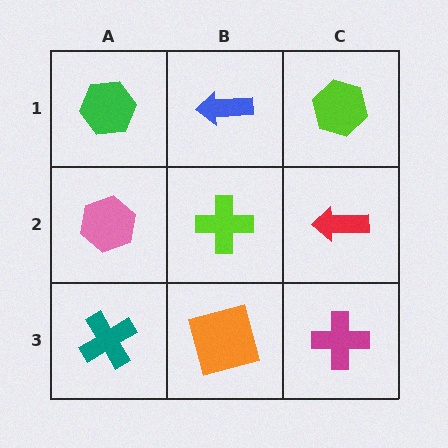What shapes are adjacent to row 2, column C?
A lime hexagon (row 1, column C), a magenta cross (row 3, column C), a lime cross (row 2, column B).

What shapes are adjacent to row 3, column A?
A pink hexagon (row 2, column A), an orange square (row 3, column B).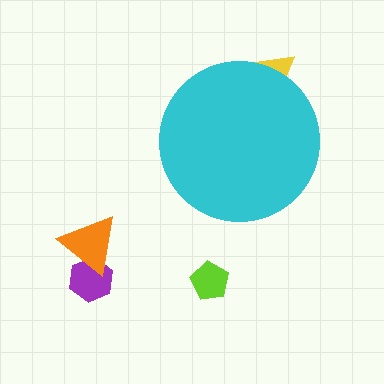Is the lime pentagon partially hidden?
No, the lime pentagon is fully visible.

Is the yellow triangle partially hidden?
Yes, the yellow triangle is partially hidden behind the cyan circle.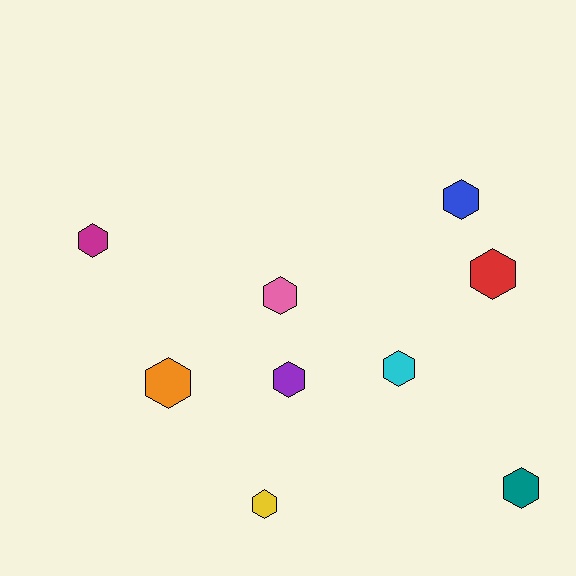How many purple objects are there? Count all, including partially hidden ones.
There is 1 purple object.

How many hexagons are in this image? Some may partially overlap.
There are 9 hexagons.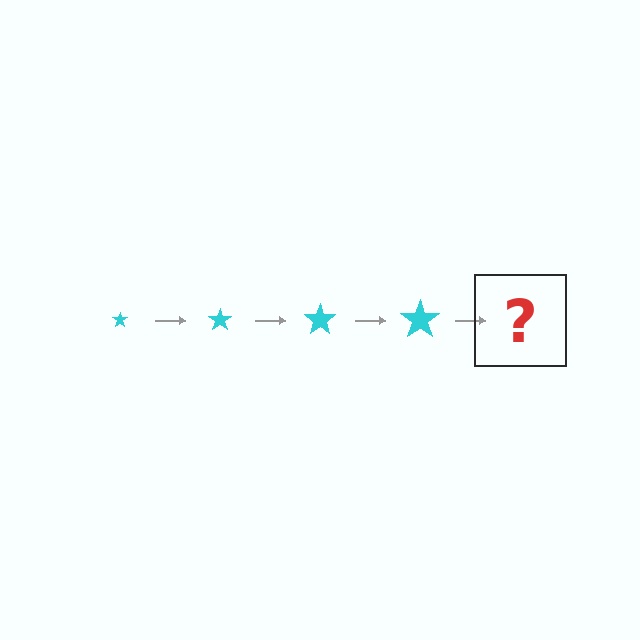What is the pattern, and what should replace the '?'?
The pattern is that the star gets progressively larger each step. The '?' should be a cyan star, larger than the previous one.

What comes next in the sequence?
The next element should be a cyan star, larger than the previous one.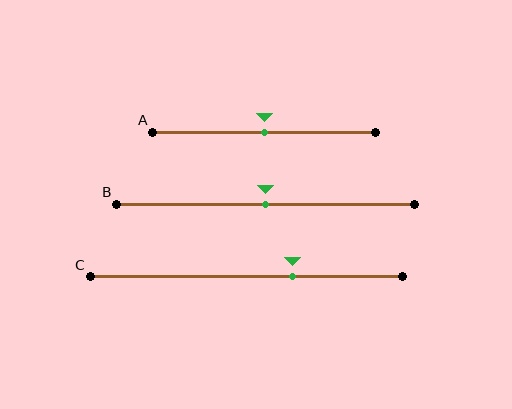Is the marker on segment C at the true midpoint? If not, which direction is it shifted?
No, the marker on segment C is shifted to the right by about 15% of the segment length.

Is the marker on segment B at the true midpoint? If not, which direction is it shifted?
Yes, the marker on segment B is at the true midpoint.